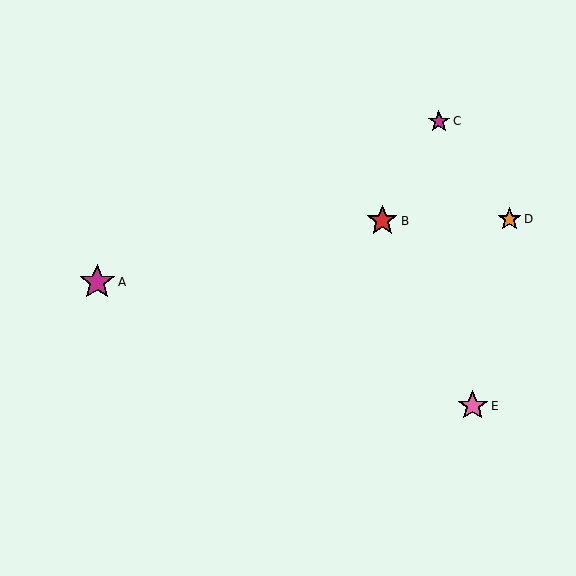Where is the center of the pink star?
The center of the pink star is at (473, 406).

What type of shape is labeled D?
Shape D is an orange star.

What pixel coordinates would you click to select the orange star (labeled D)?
Click at (510, 219) to select the orange star D.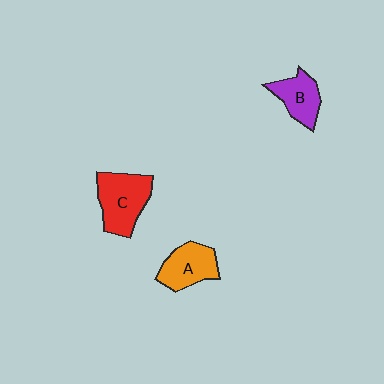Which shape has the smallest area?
Shape B (purple).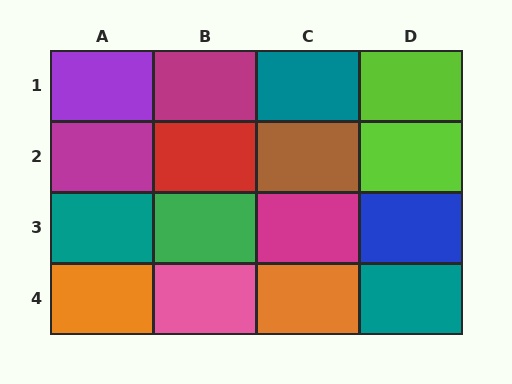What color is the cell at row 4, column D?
Teal.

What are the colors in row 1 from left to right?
Purple, magenta, teal, lime.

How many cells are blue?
1 cell is blue.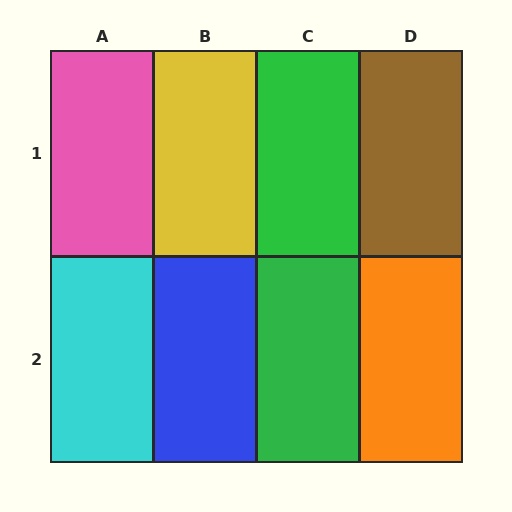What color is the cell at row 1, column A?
Pink.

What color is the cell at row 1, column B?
Yellow.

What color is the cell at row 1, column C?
Green.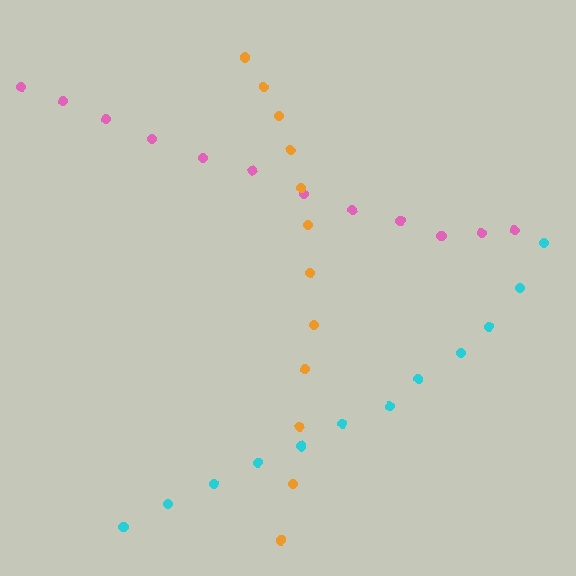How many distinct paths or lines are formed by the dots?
There are 3 distinct paths.